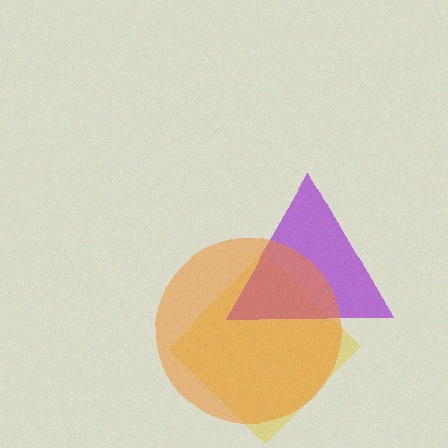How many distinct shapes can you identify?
There are 3 distinct shapes: a yellow diamond, a purple triangle, an orange circle.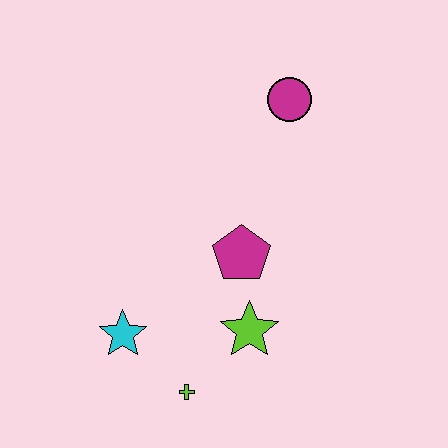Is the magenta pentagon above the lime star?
Yes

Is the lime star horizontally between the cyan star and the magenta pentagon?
No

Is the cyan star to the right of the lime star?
No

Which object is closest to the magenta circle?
The magenta pentagon is closest to the magenta circle.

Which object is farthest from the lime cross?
The magenta circle is farthest from the lime cross.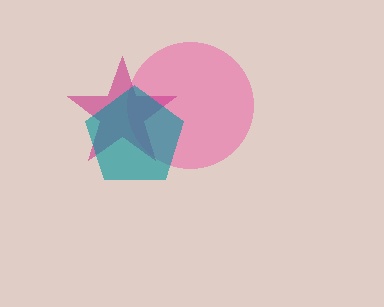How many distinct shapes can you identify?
There are 3 distinct shapes: a pink circle, a magenta star, a teal pentagon.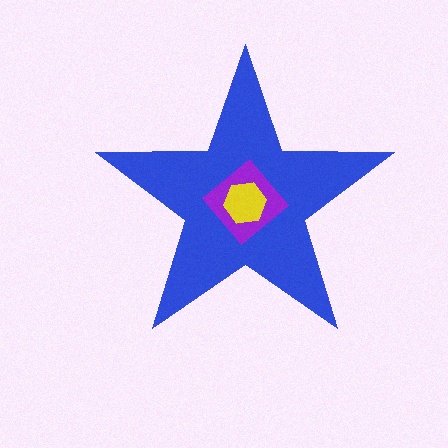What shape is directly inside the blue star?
The purple diamond.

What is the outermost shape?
The blue star.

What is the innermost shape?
The yellow hexagon.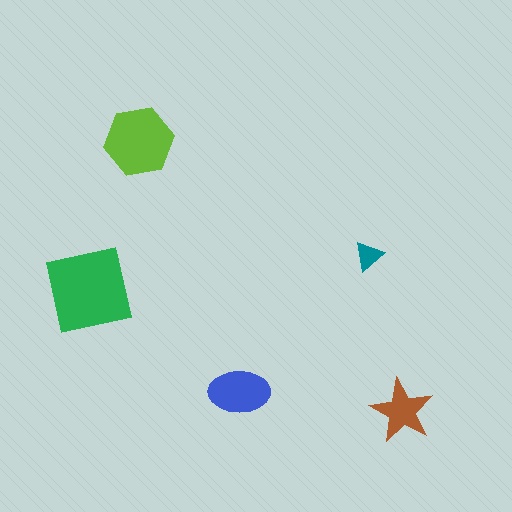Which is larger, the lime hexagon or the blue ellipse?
The lime hexagon.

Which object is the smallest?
The teal triangle.